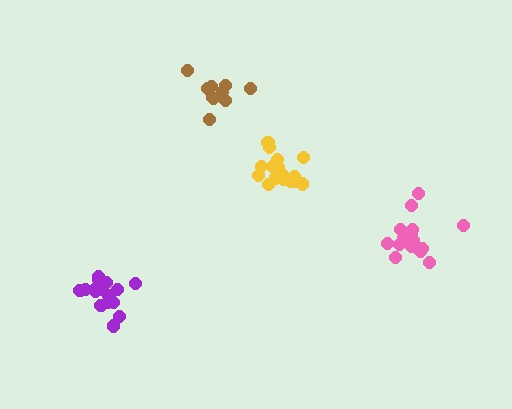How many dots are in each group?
Group 1: 15 dots, Group 2: 16 dots, Group 3: 16 dots, Group 4: 10 dots (57 total).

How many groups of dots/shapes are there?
There are 4 groups.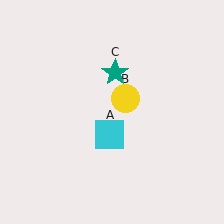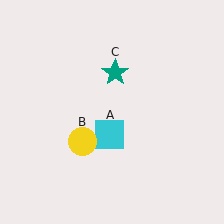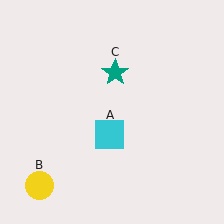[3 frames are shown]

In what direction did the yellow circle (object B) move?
The yellow circle (object B) moved down and to the left.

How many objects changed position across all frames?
1 object changed position: yellow circle (object B).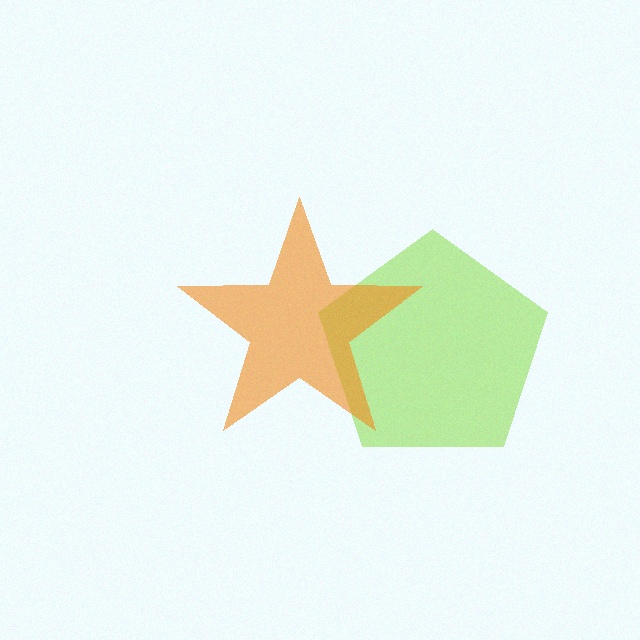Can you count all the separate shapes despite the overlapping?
Yes, there are 2 separate shapes.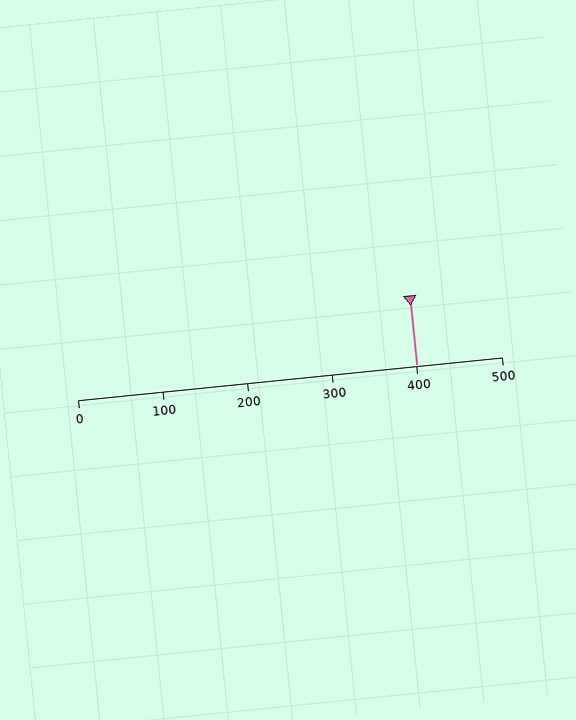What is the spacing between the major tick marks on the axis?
The major ticks are spaced 100 apart.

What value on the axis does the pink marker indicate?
The marker indicates approximately 400.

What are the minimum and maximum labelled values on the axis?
The axis runs from 0 to 500.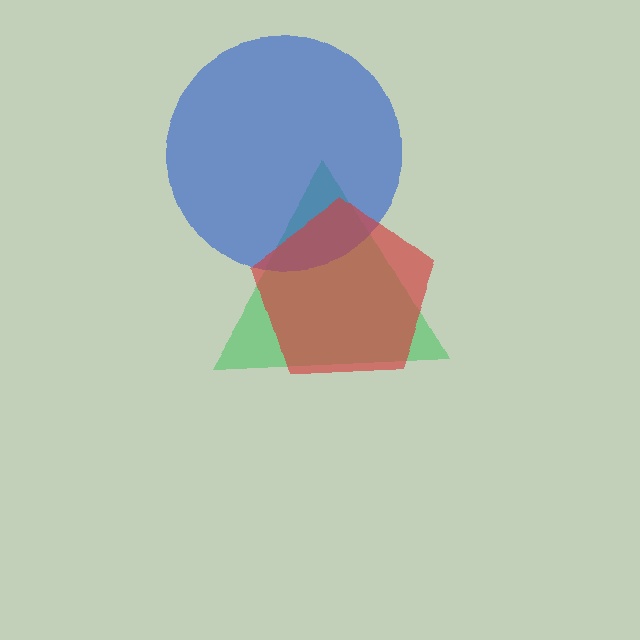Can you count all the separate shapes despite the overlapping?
Yes, there are 3 separate shapes.